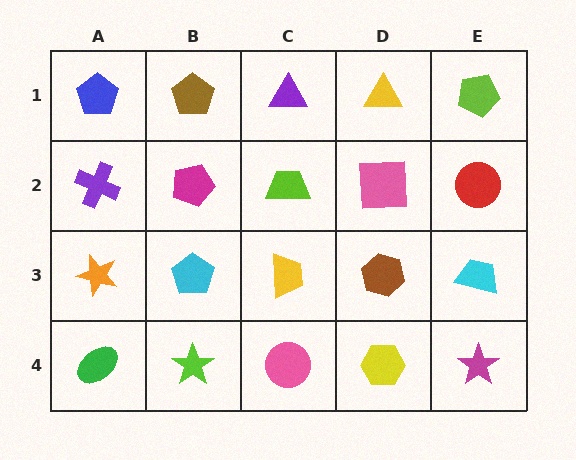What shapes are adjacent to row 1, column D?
A pink square (row 2, column D), a purple triangle (row 1, column C), a lime pentagon (row 1, column E).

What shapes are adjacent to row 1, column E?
A red circle (row 2, column E), a yellow triangle (row 1, column D).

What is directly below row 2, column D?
A brown hexagon.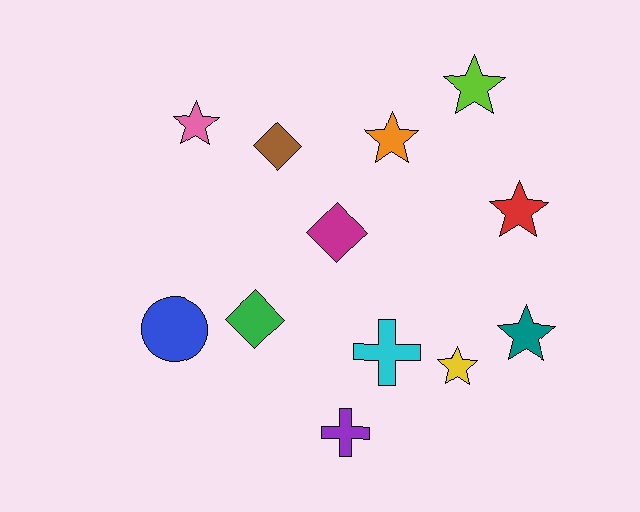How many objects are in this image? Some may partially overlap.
There are 12 objects.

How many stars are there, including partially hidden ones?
There are 6 stars.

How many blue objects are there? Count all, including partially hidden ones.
There is 1 blue object.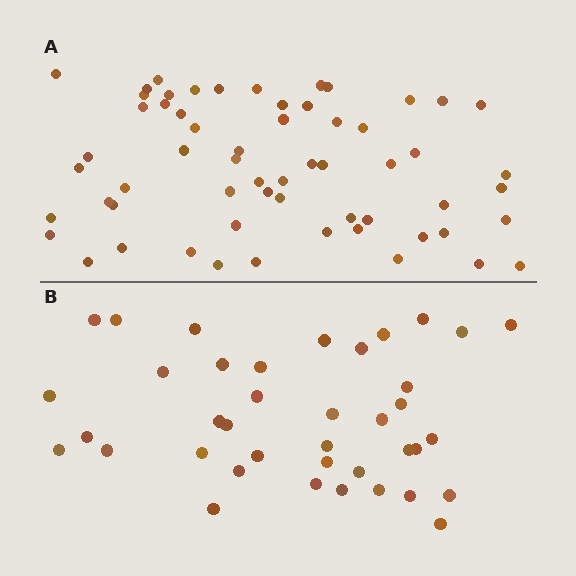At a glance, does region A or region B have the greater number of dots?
Region A (the top region) has more dots.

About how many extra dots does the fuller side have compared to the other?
Region A has approximately 20 more dots than region B.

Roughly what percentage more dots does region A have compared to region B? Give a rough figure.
About 55% more.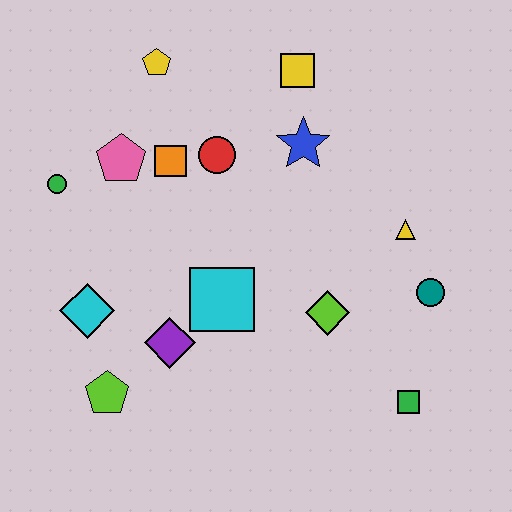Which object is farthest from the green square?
The yellow pentagon is farthest from the green square.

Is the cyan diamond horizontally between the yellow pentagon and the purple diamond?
No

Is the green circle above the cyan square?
Yes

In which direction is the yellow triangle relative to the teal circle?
The yellow triangle is above the teal circle.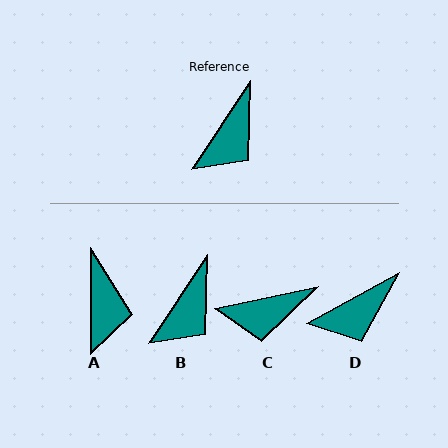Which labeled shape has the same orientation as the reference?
B.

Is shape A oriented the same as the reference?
No, it is off by about 33 degrees.